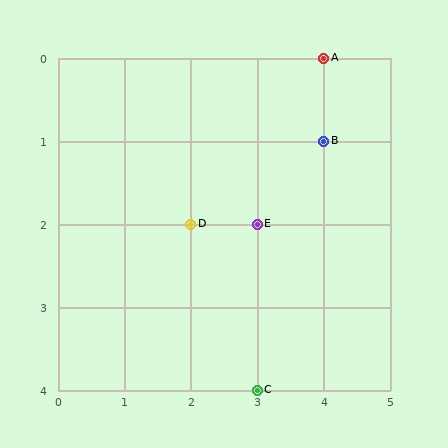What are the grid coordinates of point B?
Point B is at grid coordinates (4, 1).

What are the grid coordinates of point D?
Point D is at grid coordinates (2, 2).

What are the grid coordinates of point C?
Point C is at grid coordinates (3, 4).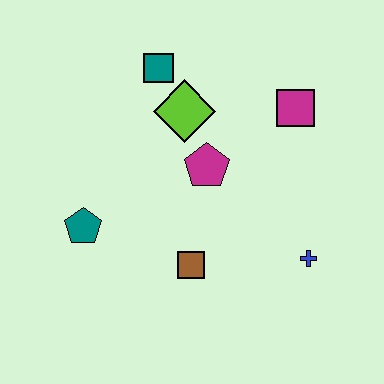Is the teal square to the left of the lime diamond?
Yes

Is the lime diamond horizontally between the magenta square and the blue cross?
No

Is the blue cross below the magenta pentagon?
Yes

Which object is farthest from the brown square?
The teal square is farthest from the brown square.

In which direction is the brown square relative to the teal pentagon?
The brown square is to the right of the teal pentagon.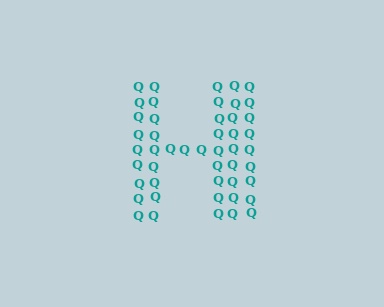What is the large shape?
The large shape is the letter H.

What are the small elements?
The small elements are letter Q's.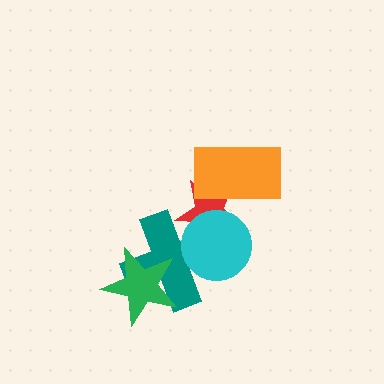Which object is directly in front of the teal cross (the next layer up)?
The green star is directly in front of the teal cross.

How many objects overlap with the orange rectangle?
1 object overlaps with the orange rectangle.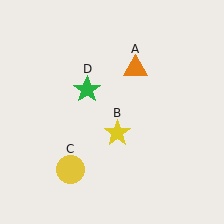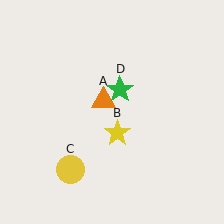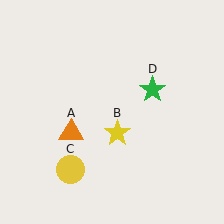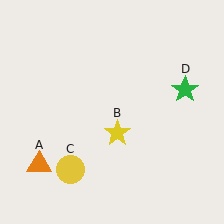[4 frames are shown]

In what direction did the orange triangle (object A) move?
The orange triangle (object A) moved down and to the left.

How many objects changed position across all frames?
2 objects changed position: orange triangle (object A), green star (object D).